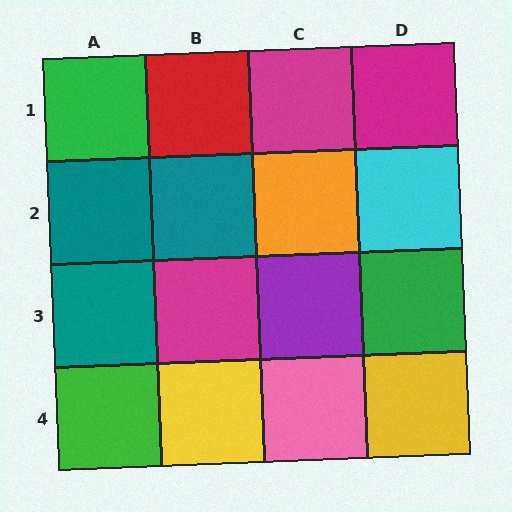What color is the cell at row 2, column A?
Teal.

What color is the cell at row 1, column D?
Magenta.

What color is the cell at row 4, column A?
Green.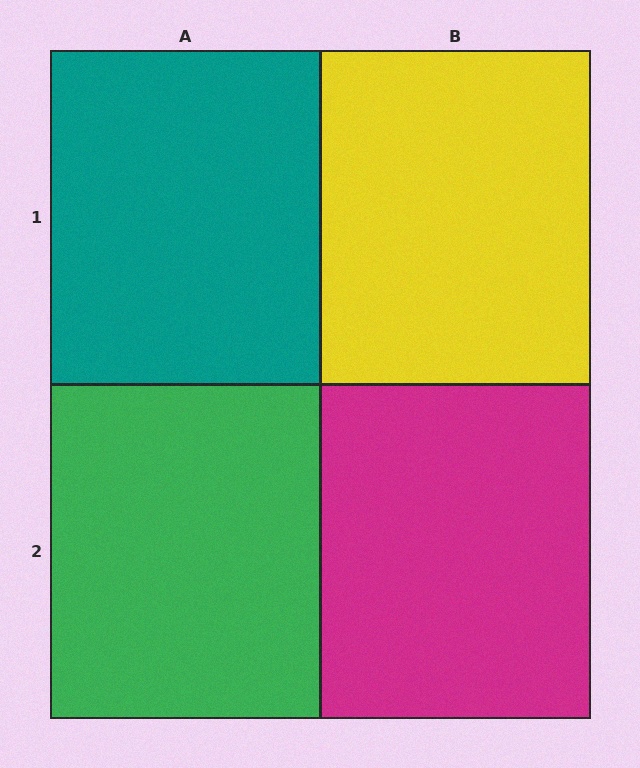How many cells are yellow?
1 cell is yellow.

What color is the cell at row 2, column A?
Green.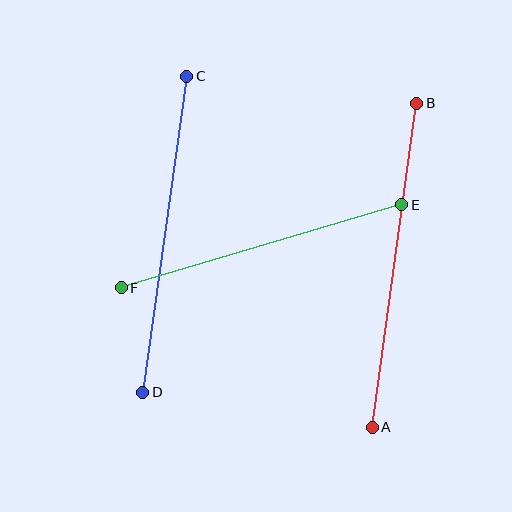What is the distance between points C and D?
The distance is approximately 319 pixels.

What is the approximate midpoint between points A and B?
The midpoint is at approximately (395, 265) pixels.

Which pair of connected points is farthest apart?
Points A and B are farthest apart.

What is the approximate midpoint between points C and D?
The midpoint is at approximately (165, 234) pixels.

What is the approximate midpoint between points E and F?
The midpoint is at approximately (262, 246) pixels.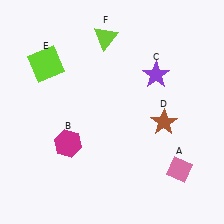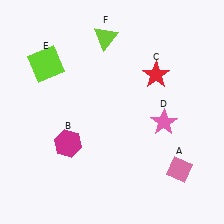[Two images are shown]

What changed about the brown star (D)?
In Image 1, D is brown. In Image 2, it changed to pink.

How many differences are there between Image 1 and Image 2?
There are 2 differences between the two images.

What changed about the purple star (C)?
In Image 1, C is purple. In Image 2, it changed to red.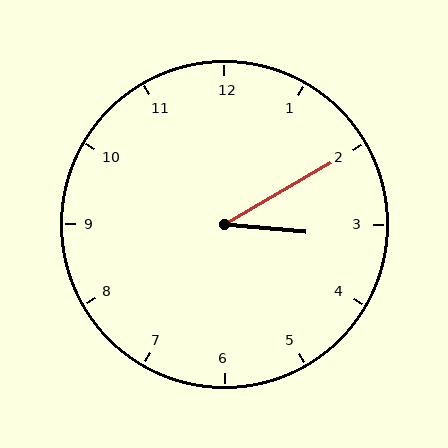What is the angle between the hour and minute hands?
Approximately 35 degrees.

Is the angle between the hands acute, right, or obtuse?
It is acute.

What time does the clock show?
3:10.